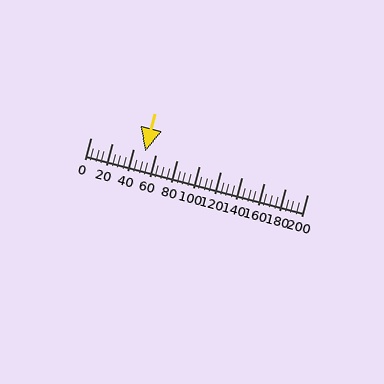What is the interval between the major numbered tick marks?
The major tick marks are spaced 20 units apart.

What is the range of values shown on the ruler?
The ruler shows values from 0 to 200.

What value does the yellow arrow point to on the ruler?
The yellow arrow points to approximately 50.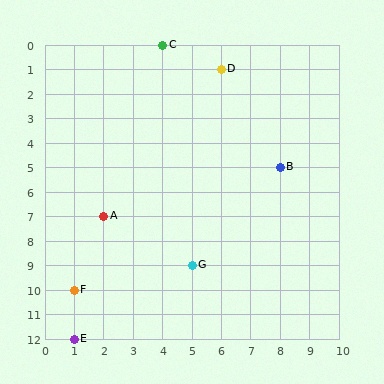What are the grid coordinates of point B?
Point B is at grid coordinates (8, 5).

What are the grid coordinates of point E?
Point E is at grid coordinates (1, 12).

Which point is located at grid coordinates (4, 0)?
Point C is at (4, 0).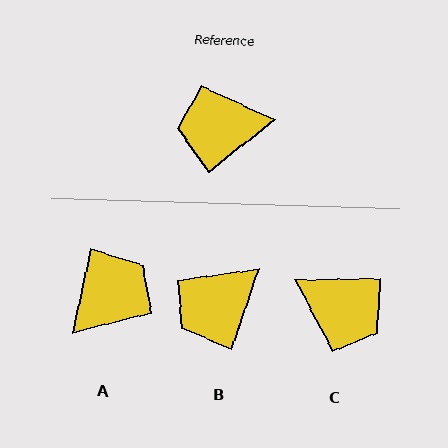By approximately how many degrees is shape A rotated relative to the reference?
Approximately 141 degrees clockwise.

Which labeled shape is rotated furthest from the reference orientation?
C, about 143 degrees away.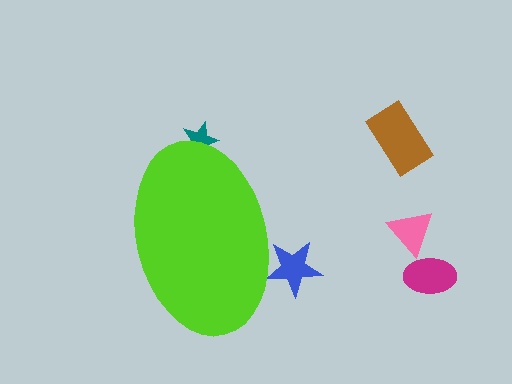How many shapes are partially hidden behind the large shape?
2 shapes are partially hidden.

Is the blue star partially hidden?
Yes, the blue star is partially hidden behind the lime ellipse.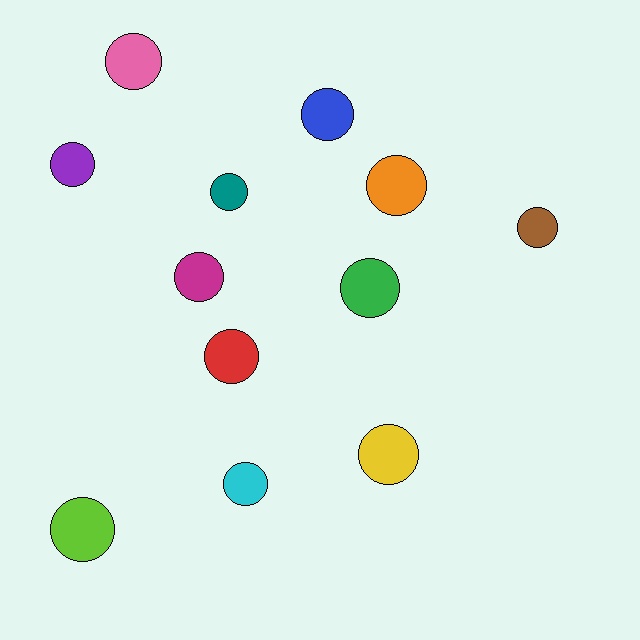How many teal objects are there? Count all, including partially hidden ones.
There is 1 teal object.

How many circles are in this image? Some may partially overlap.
There are 12 circles.